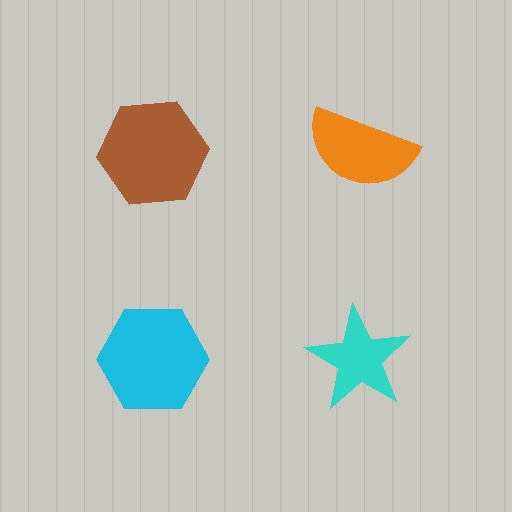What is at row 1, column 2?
An orange semicircle.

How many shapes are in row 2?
2 shapes.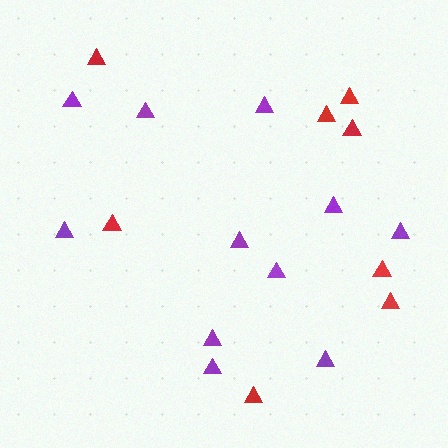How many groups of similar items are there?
There are 2 groups: one group of purple triangles (11) and one group of red triangles (8).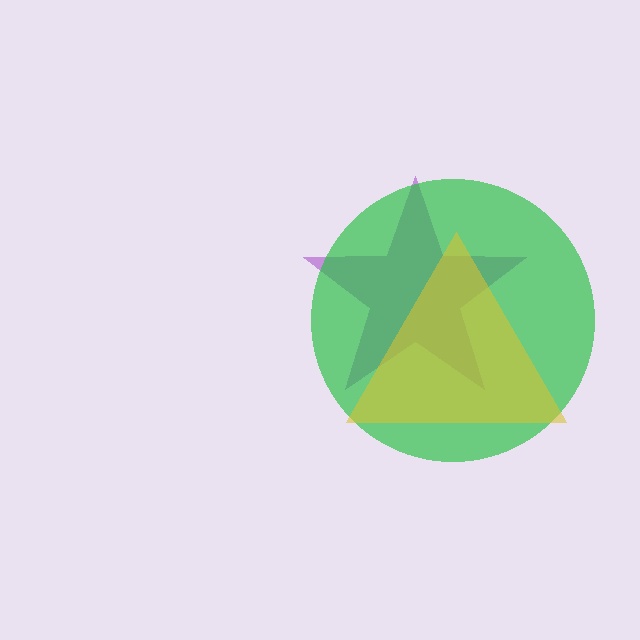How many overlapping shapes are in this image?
There are 3 overlapping shapes in the image.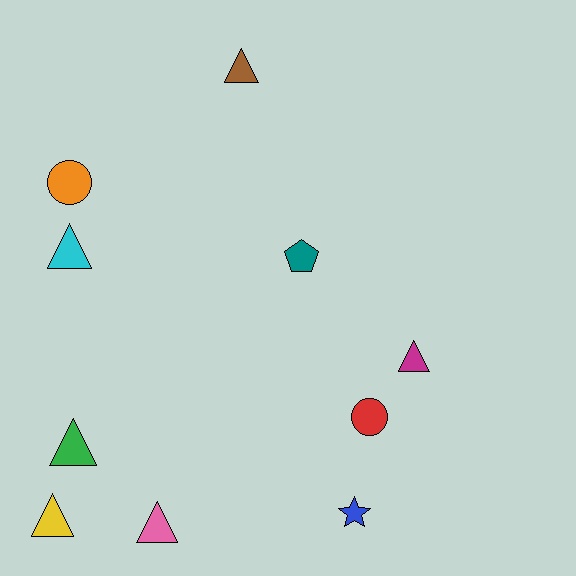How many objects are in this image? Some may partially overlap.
There are 10 objects.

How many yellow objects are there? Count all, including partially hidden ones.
There is 1 yellow object.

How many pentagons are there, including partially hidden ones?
There is 1 pentagon.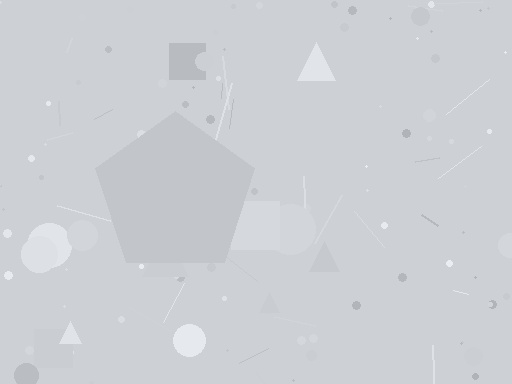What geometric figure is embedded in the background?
A pentagon is embedded in the background.